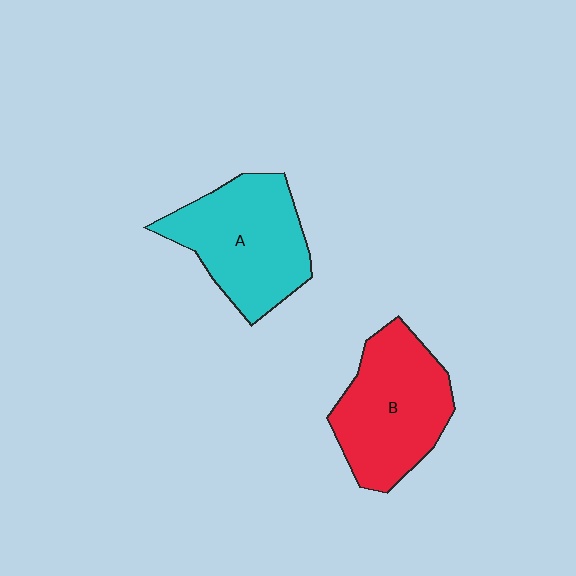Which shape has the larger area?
Shape A (cyan).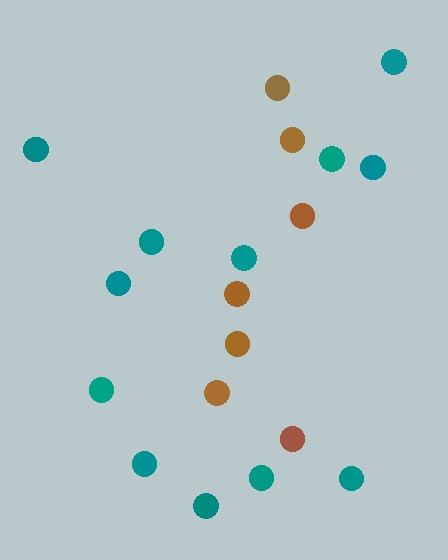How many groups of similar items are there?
There are 2 groups: one group of teal circles (12) and one group of brown circles (7).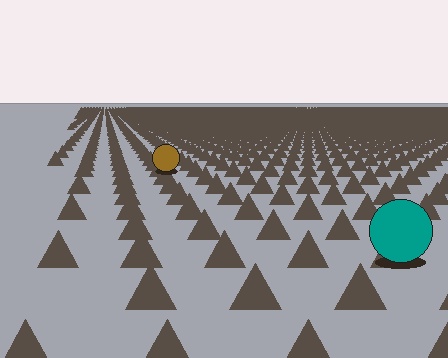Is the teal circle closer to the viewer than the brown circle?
Yes. The teal circle is closer — you can tell from the texture gradient: the ground texture is coarser near it.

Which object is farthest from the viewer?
The brown circle is farthest from the viewer. It appears smaller and the ground texture around it is denser.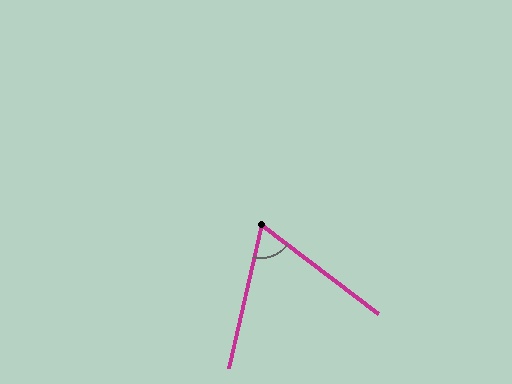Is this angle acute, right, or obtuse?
It is acute.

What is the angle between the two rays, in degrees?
Approximately 66 degrees.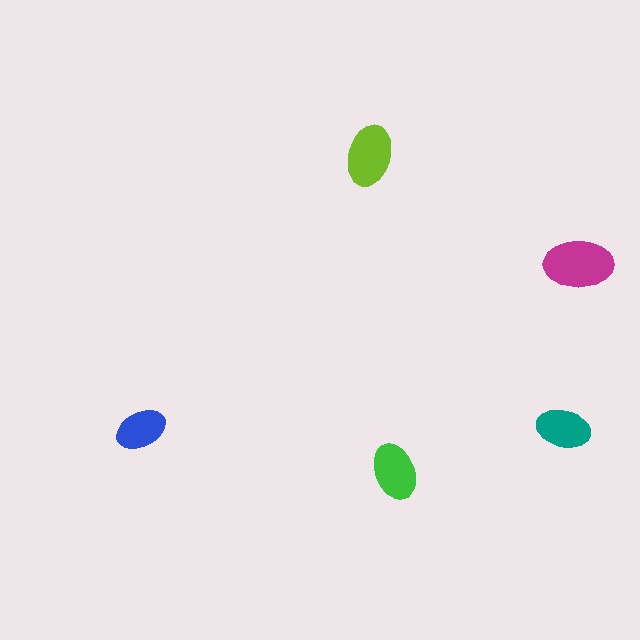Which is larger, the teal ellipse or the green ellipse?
The green one.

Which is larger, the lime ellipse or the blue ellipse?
The lime one.